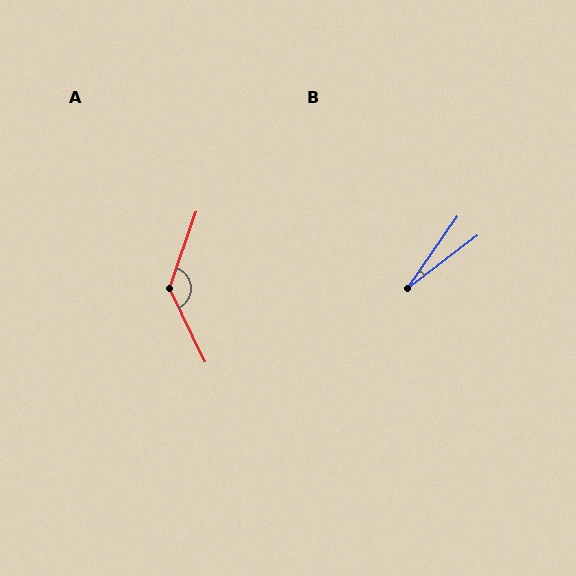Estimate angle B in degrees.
Approximately 18 degrees.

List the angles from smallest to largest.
B (18°), A (135°).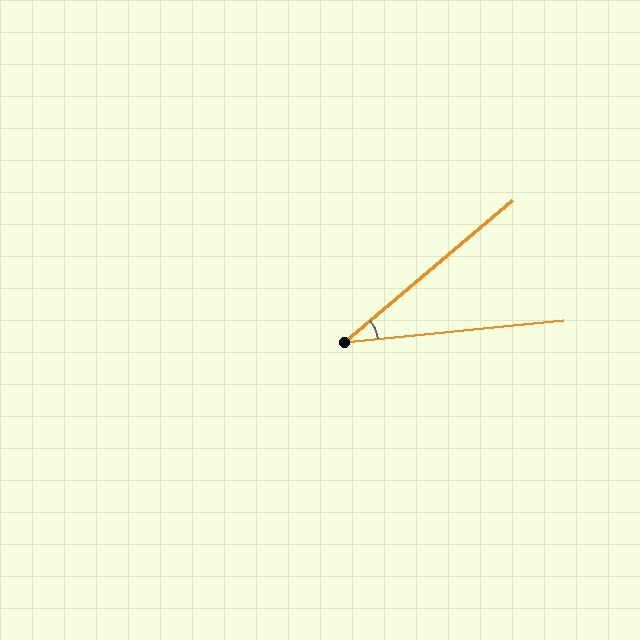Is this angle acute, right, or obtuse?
It is acute.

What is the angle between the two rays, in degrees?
Approximately 34 degrees.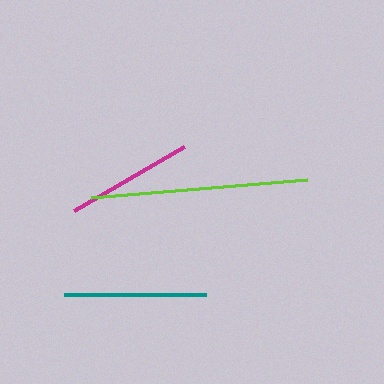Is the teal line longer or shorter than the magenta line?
The teal line is longer than the magenta line.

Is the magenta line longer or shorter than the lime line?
The lime line is longer than the magenta line.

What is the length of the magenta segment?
The magenta segment is approximately 127 pixels long.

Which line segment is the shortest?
The magenta line is the shortest at approximately 127 pixels.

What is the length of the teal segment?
The teal segment is approximately 142 pixels long.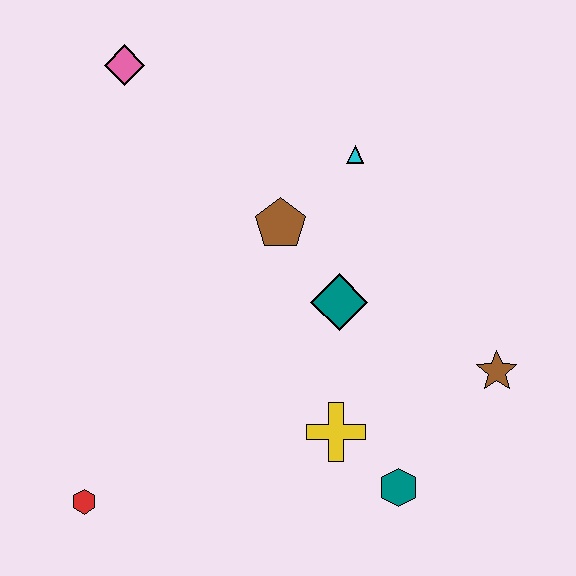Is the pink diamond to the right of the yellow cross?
No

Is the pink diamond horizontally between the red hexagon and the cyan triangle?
Yes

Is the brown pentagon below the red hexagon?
No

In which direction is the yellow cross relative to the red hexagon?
The yellow cross is to the right of the red hexagon.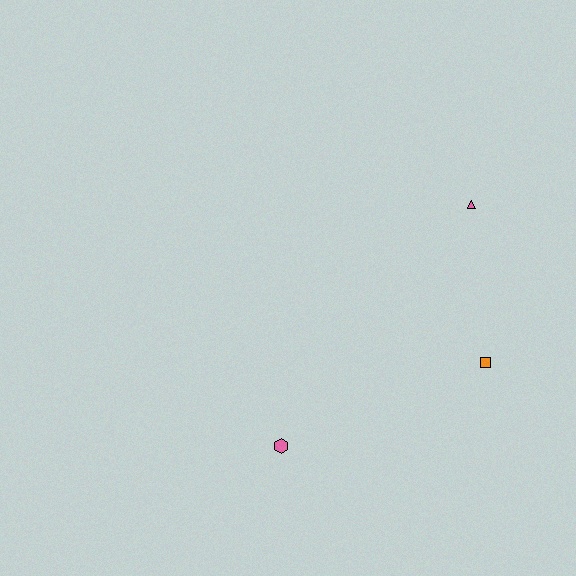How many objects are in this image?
There are 3 objects.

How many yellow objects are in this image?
There are no yellow objects.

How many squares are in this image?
There is 1 square.